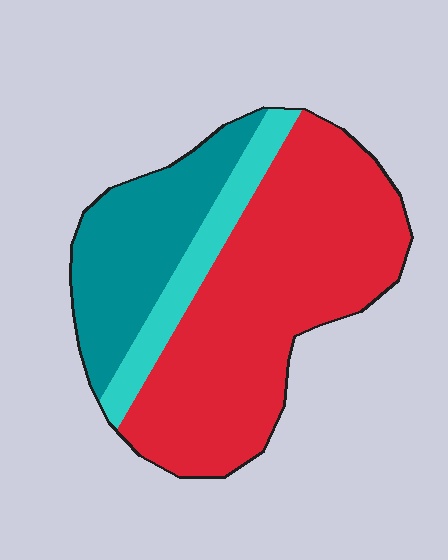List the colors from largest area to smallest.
From largest to smallest: red, teal, cyan.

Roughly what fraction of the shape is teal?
Teal covers 26% of the shape.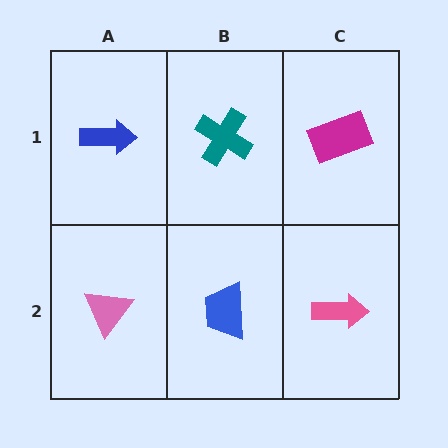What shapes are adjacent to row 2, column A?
A blue arrow (row 1, column A), a blue trapezoid (row 2, column B).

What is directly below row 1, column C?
A pink arrow.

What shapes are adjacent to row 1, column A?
A pink triangle (row 2, column A), a teal cross (row 1, column B).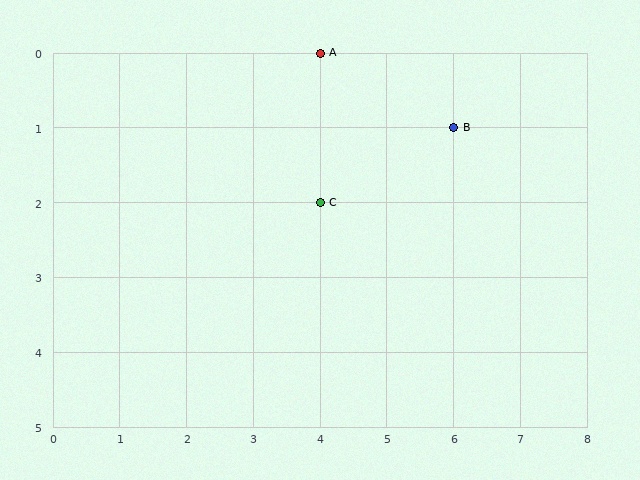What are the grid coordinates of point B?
Point B is at grid coordinates (6, 1).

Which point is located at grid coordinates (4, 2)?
Point C is at (4, 2).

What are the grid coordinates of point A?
Point A is at grid coordinates (4, 0).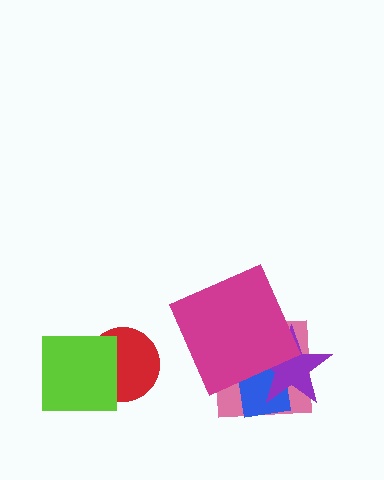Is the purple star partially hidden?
Yes, it is partially covered by another shape.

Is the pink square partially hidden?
Yes, it is partially covered by another shape.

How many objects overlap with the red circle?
1 object overlaps with the red circle.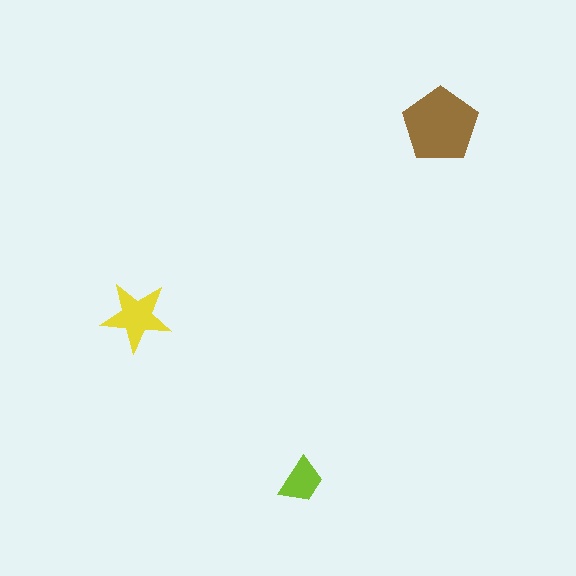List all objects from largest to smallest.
The brown pentagon, the yellow star, the lime trapezoid.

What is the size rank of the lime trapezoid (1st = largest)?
3rd.